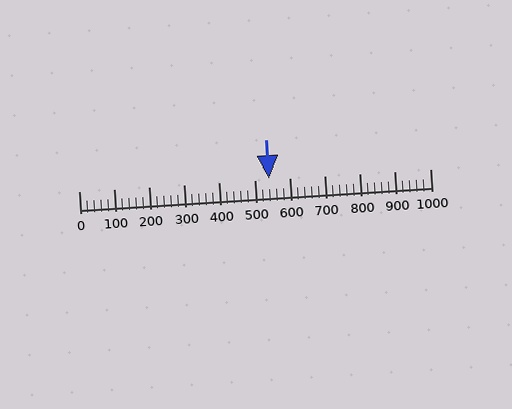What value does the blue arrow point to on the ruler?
The blue arrow points to approximately 540.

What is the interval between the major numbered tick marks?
The major tick marks are spaced 100 units apart.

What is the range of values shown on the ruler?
The ruler shows values from 0 to 1000.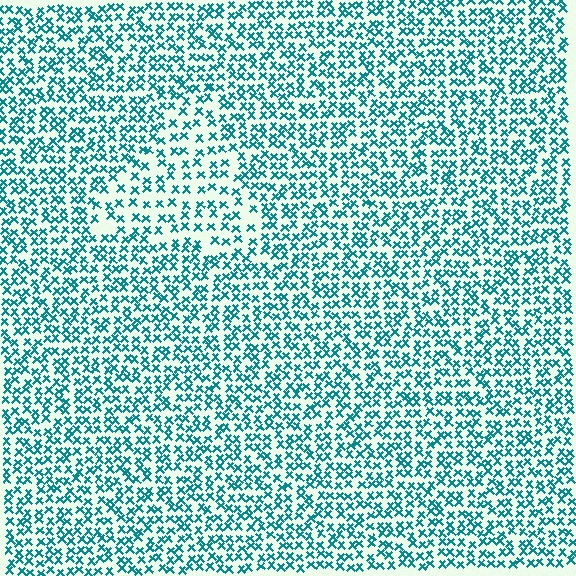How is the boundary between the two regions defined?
The boundary is defined by a change in element density (approximately 1.7x ratio). All elements are the same color, size, and shape.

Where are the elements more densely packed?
The elements are more densely packed outside the triangle boundary.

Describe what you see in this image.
The image contains small teal elements arranged at two different densities. A triangle-shaped region is visible where the elements are less densely packed than the surrounding area.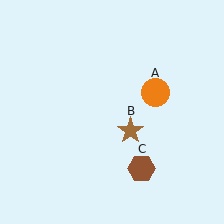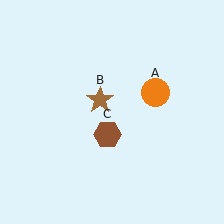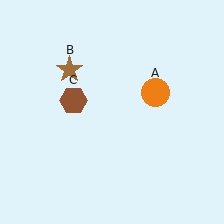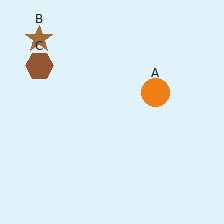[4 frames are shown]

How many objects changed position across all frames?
2 objects changed position: brown star (object B), brown hexagon (object C).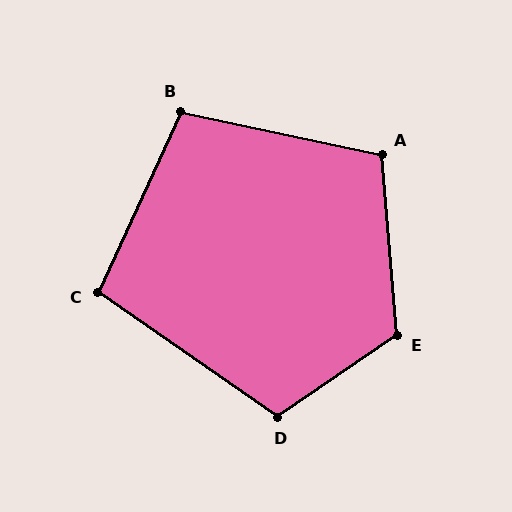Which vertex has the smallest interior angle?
C, at approximately 100 degrees.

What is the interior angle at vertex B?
Approximately 103 degrees (obtuse).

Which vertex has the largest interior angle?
E, at approximately 119 degrees.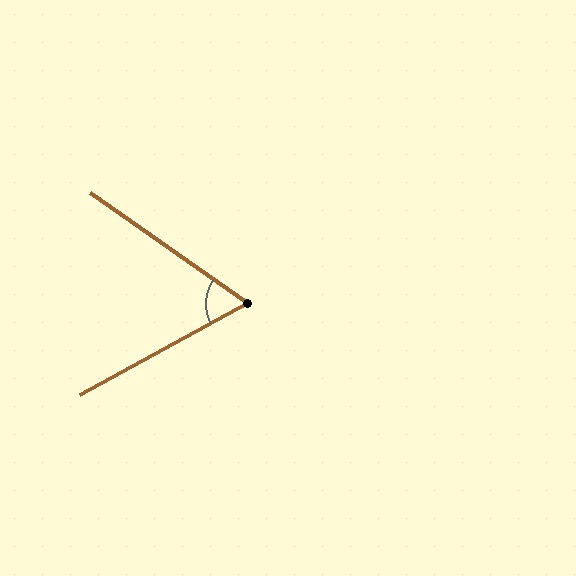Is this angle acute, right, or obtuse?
It is acute.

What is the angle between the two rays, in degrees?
Approximately 64 degrees.